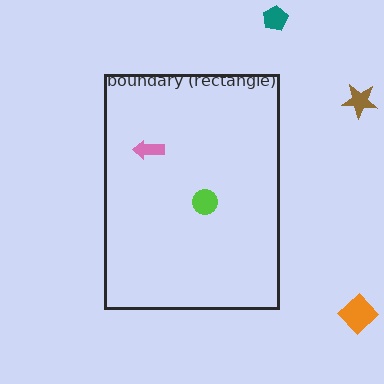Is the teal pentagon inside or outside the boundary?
Outside.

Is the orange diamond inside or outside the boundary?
Outside.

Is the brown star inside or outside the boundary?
Outside.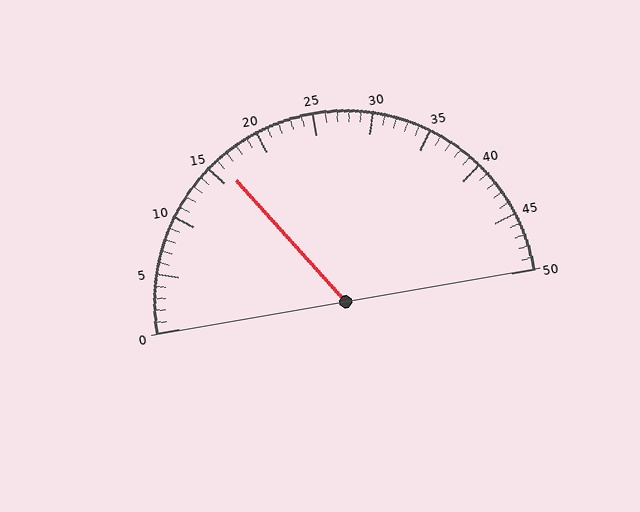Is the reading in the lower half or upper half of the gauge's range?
The reading is in the lower half of the range (0 to 50).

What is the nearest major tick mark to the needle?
The nearest major tick mark is 15.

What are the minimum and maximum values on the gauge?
The gauge ranges from 0 to 50.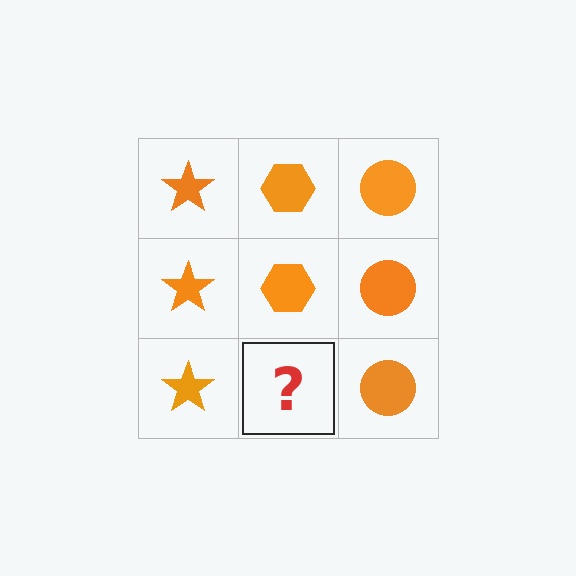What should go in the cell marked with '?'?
The missing cell should contain an orange hexagon.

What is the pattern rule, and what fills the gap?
The rule is that each column has a consistent shape. The gap should be filled with an orange hexagon.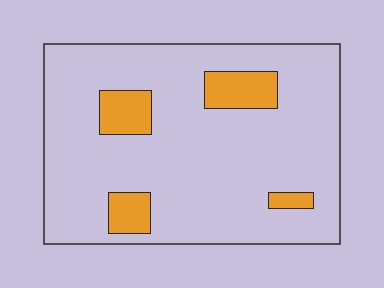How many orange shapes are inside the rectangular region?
4.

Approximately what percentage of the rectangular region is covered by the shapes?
Approximately 15%.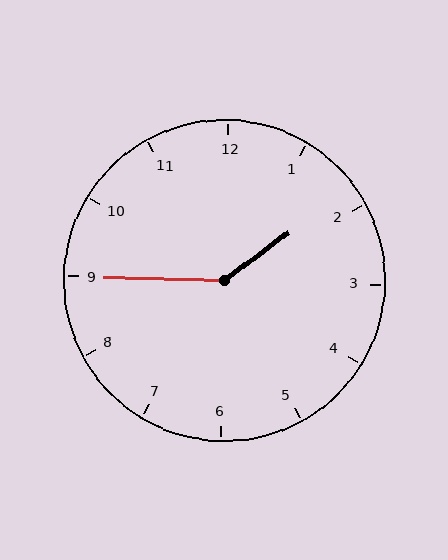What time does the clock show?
1:45.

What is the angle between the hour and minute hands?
Approximately 142 degrees.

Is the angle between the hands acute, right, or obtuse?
It is obtuse.